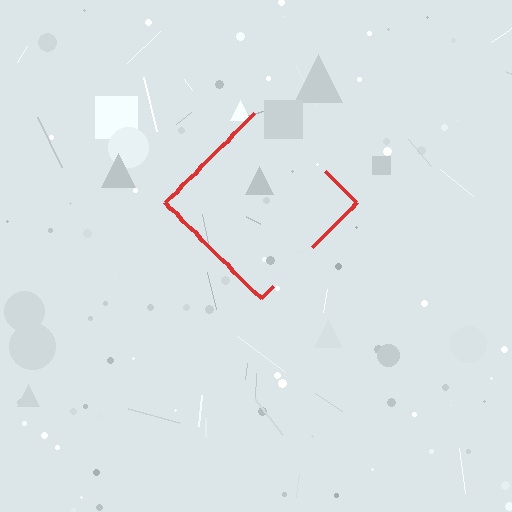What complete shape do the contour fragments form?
The contour fragments form a diamond.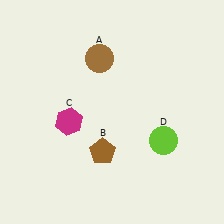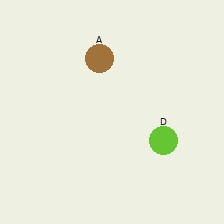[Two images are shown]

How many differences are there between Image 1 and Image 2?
There are 2 differences between the two images.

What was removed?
The magenta hexagon (C), the brown pentagon (B) were removed in Image 2.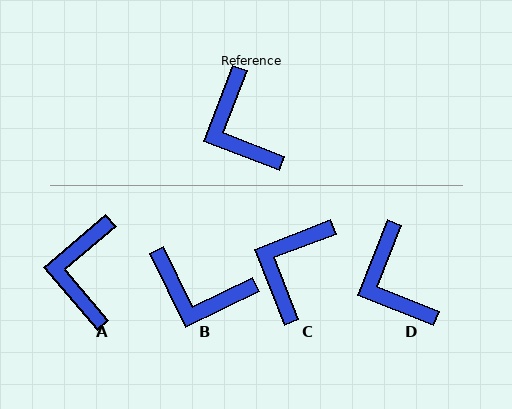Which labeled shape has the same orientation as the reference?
D.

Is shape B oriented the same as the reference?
No, it is off by about 47 degrees.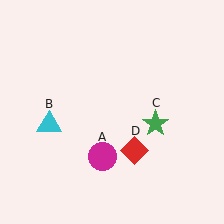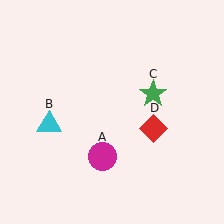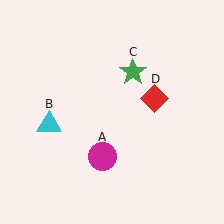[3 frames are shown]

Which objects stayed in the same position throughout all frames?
Magenta circle (object A) and cyan triangle (object B) remained stationary.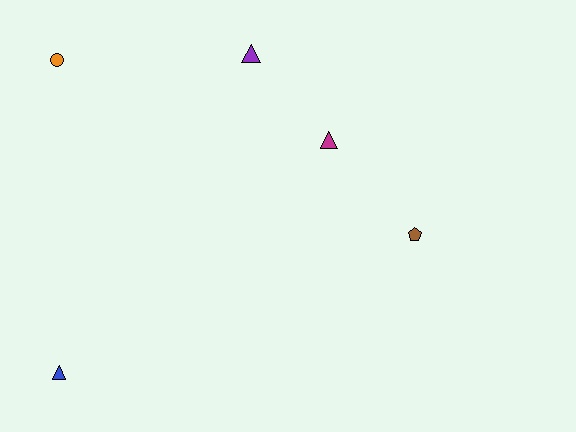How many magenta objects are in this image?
There is 1 magenta object.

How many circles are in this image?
There is 1 circle.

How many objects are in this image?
There are 5 objects.